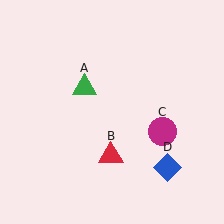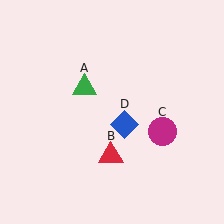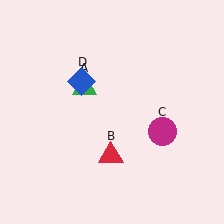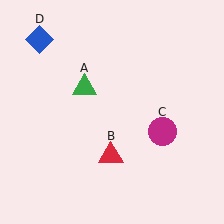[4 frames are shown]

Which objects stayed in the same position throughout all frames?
Green triangle (object A) and red triangle (object B) and magenta circle (object C) remained stationary.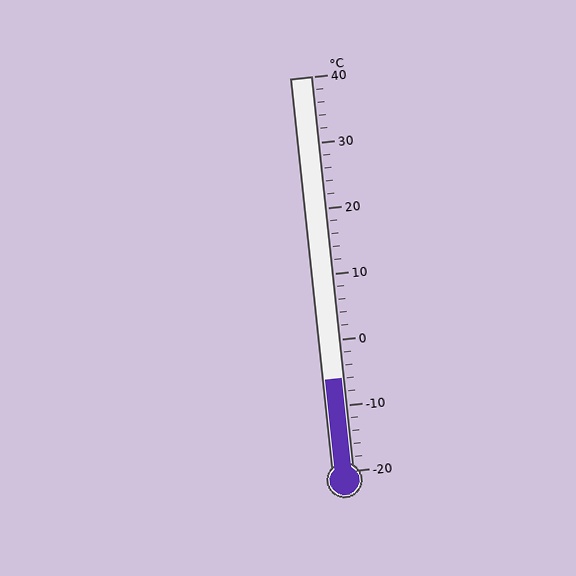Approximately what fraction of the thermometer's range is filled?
The thermometer is filled to approximately 25% of its range.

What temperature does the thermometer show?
The thermometer shows approximately -6°C.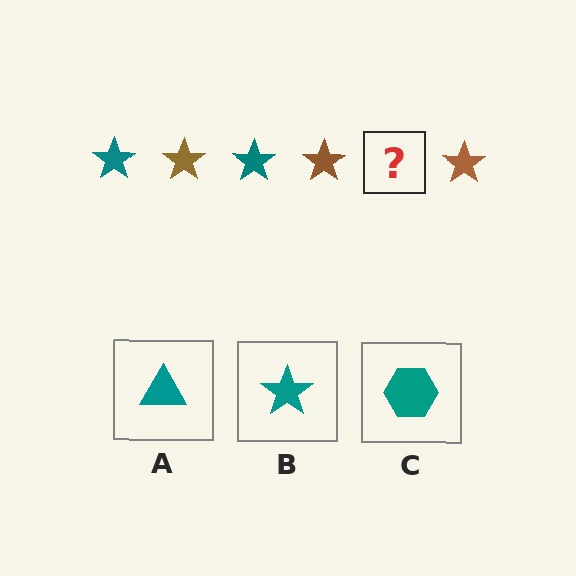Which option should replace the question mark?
Option B.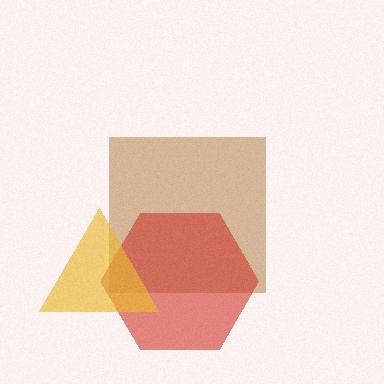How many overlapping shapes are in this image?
There are 3 overlapping shapes in the image.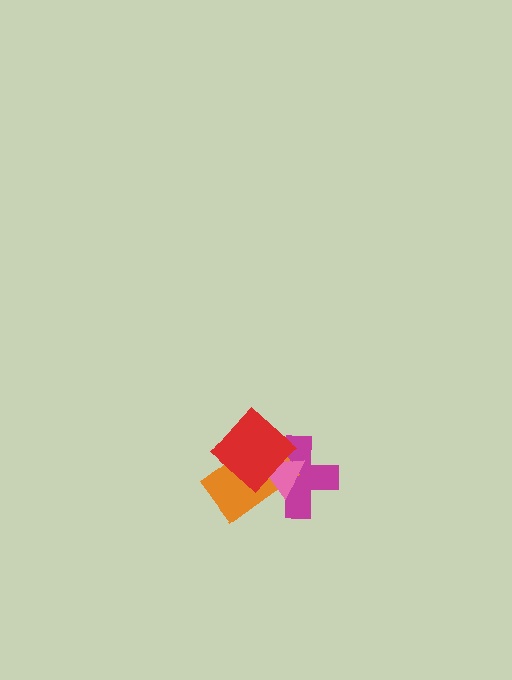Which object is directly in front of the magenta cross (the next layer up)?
The orange rectangle is directly in front of the magenta cross.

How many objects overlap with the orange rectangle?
3 objects overlap with the orange rectangle.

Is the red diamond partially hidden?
No, no other shape covers it.